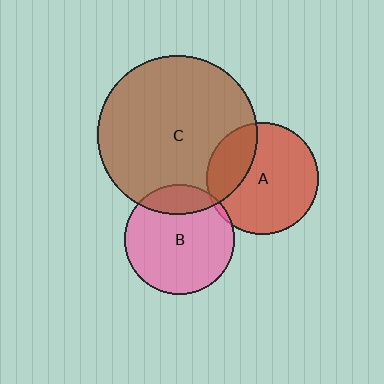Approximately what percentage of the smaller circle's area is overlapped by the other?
Approximately 5%.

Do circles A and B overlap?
Yes.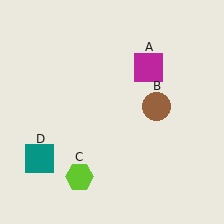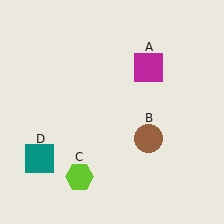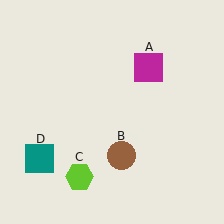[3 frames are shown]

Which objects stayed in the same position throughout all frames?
Magenta square (object A) and lime hexagon (object C) and teal square (object D) remained stationary.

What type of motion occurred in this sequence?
The brown circle (object B) rotated clockwise around the center of the scene.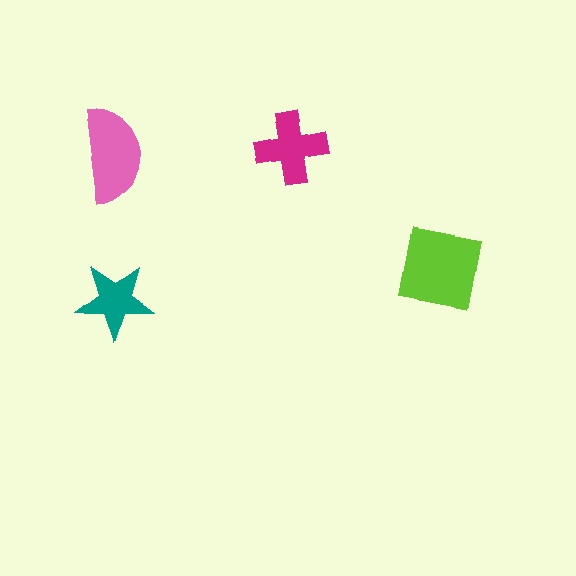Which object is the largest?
The lime square.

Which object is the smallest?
The teal star.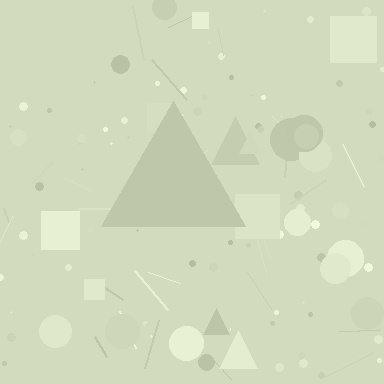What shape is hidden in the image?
A triangle is hidden in the image.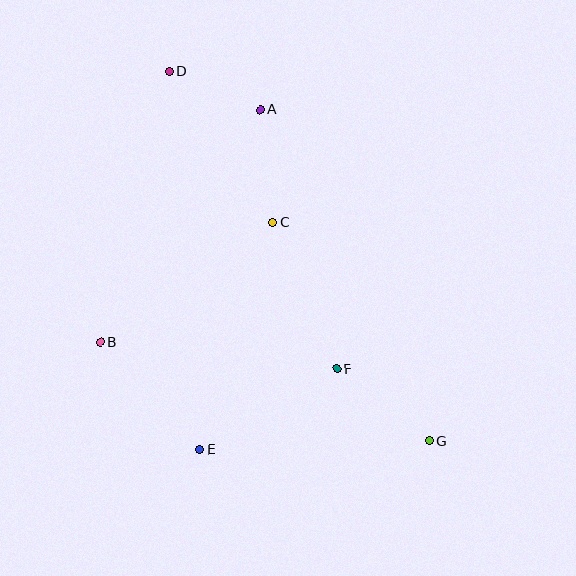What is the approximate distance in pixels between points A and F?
The distance between A and F is approximately 270 pixels.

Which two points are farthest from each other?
Points D and G are farthest from each other.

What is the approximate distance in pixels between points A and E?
The distance between A and E is approximately 345 pixels.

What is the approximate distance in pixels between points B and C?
The distance between B and C is approximately 210 pixels.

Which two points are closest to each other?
Points A and D are closest to each other.